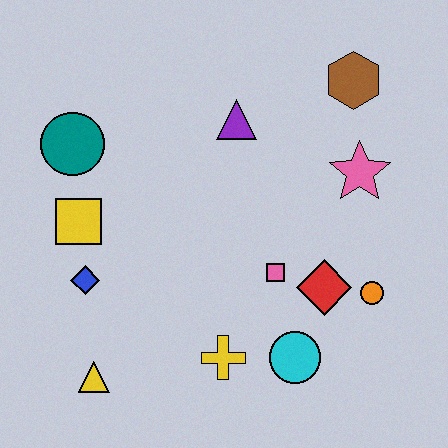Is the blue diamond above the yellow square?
No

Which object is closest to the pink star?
The brown hexagon is closest to the pink star.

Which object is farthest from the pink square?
The teal circle is farthest from the pink square.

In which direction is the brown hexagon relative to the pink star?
The brown hexagon is above the pink star.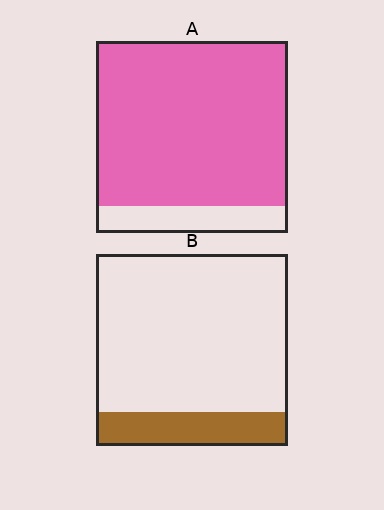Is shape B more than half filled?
No.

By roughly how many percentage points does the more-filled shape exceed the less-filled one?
By roughly 70 percentage points (A over B).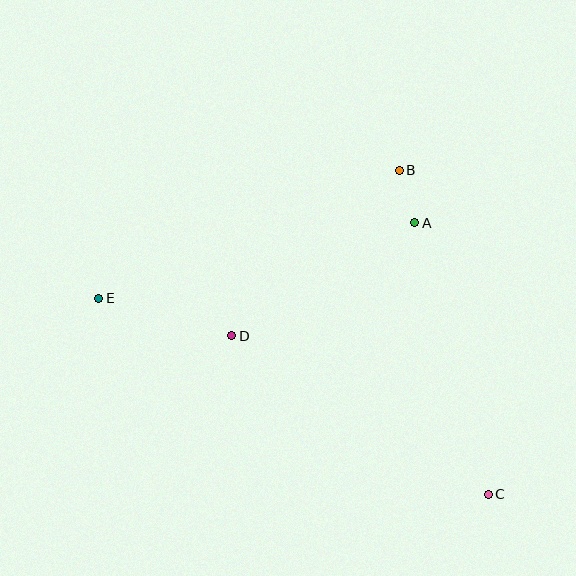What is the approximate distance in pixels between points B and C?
The distance between B and C is approximately 336 pixels.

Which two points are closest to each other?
Points A and B are closest to each other.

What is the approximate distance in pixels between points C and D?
The distance between C and D is approximately 302 pixels.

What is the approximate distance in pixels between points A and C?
The distance between A and C is approximately 281 pixels.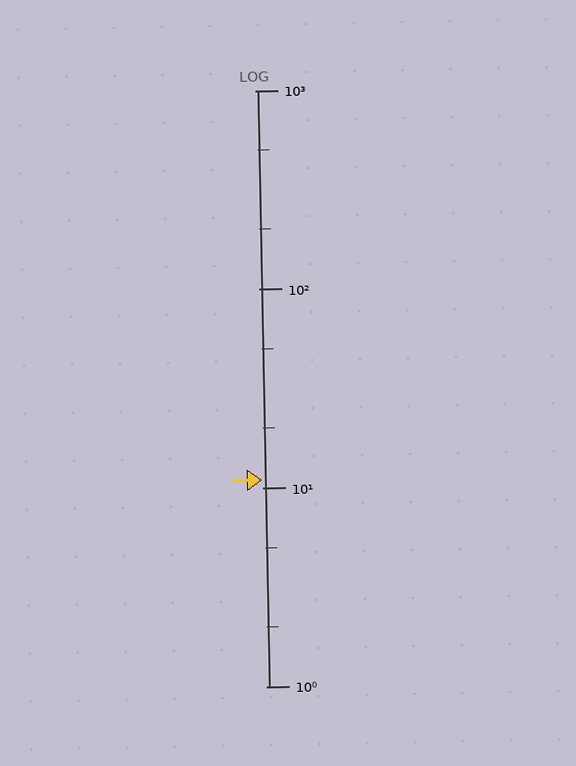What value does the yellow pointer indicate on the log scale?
The pointer indicates approximately 11.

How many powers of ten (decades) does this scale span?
The scale spans 3 decades, from 1 to 1000.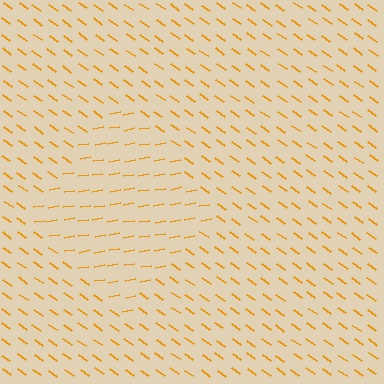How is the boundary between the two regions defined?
The boundary is defined purely by a change in line orientation (approximately 45 degrees difference). All lines are the same color and thickness.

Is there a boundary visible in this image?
Yes, there is a texture boundary formed by a change in line orientation.